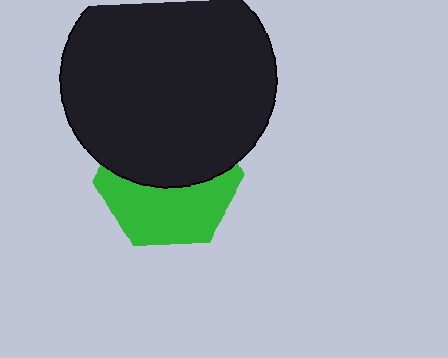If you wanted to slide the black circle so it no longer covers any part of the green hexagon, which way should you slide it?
Slide it up — that is the most direct way to separate the two shapes.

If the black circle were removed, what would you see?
You would see the complete green hexagon.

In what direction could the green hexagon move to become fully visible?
The green hexagon could move down. That would shift it out from behind the black circle entirely.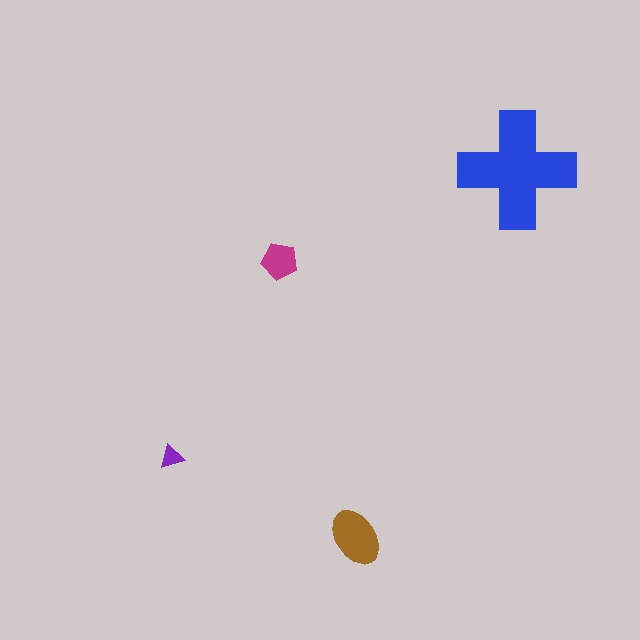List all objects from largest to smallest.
The blue cross, the brown ellipse, the magenta pentagon, the purple triangle.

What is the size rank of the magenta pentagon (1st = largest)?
3rd.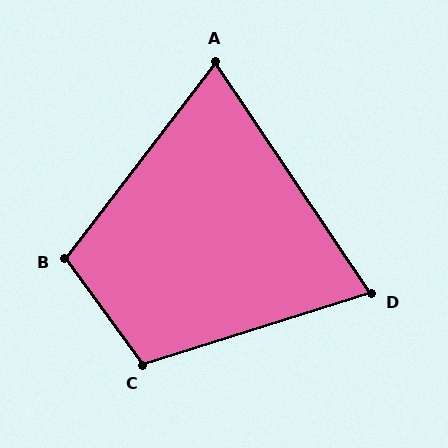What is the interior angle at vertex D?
Approximately 73 degrees (acute).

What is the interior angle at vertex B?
Approximately 107 degrees (obtuse).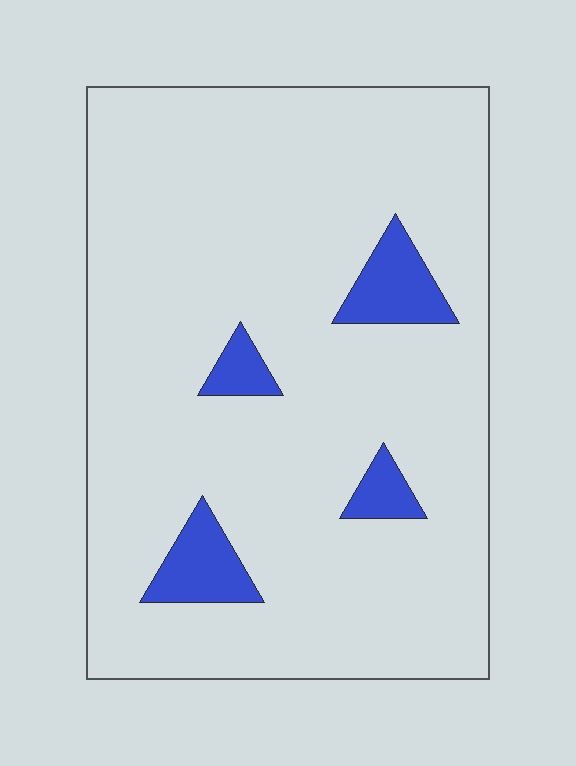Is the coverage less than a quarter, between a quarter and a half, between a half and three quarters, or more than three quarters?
Less than a quarter.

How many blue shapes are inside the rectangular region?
4.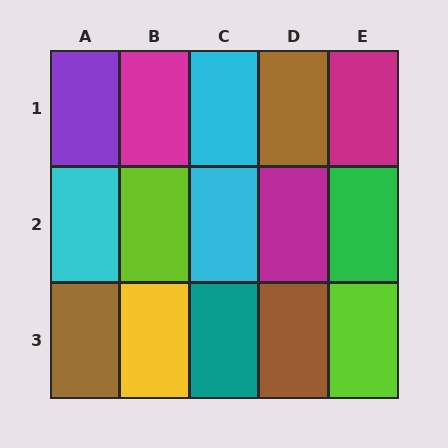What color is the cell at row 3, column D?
Brown.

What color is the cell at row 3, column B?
Yellow.